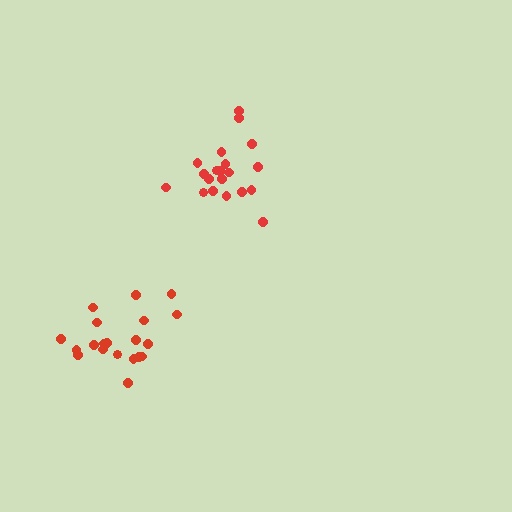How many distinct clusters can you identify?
There are 2 distinct clusters.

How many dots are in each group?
Group 1: 20 dots, Group 2: 20 dots (40 total).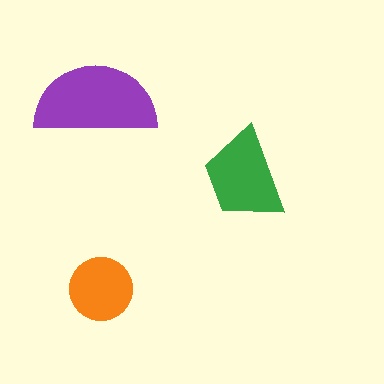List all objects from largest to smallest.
The purple semicircle, the green trapezoid, the orange circle.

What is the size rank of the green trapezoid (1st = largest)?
2nd.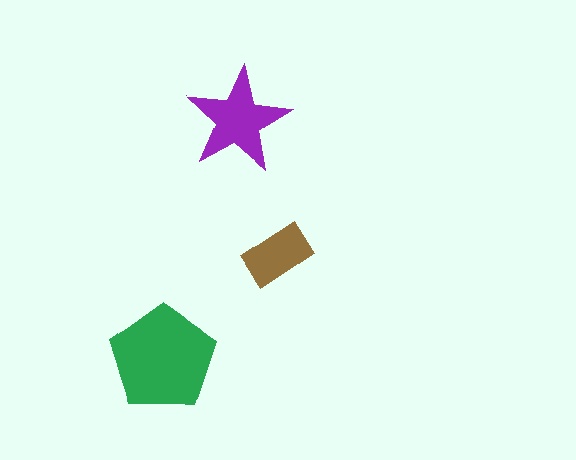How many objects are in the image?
There are 3 objects in the image.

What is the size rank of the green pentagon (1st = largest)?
1st.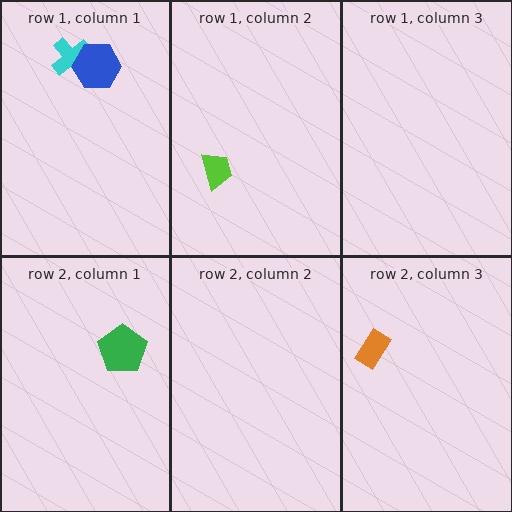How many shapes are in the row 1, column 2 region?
1.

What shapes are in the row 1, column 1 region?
The cyan cross, the blue hexagon.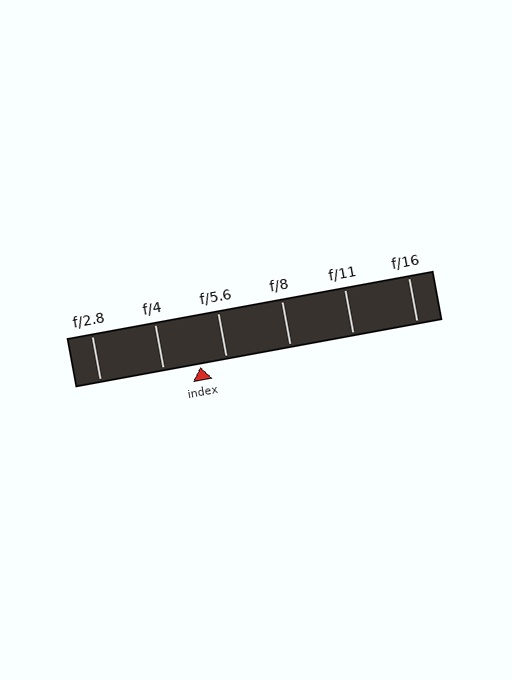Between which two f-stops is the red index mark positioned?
The index mark is between f/4 and f/5.6.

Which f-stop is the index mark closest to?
The index mark is closest to f/5.6.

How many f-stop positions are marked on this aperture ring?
There are 6 f-stop positions marked.